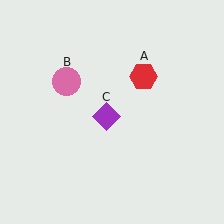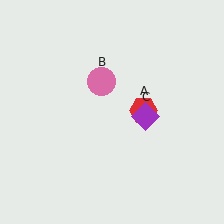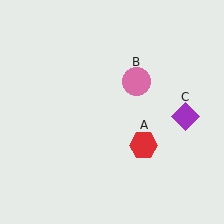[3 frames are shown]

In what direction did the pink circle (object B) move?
The pink circle (object B) moved right.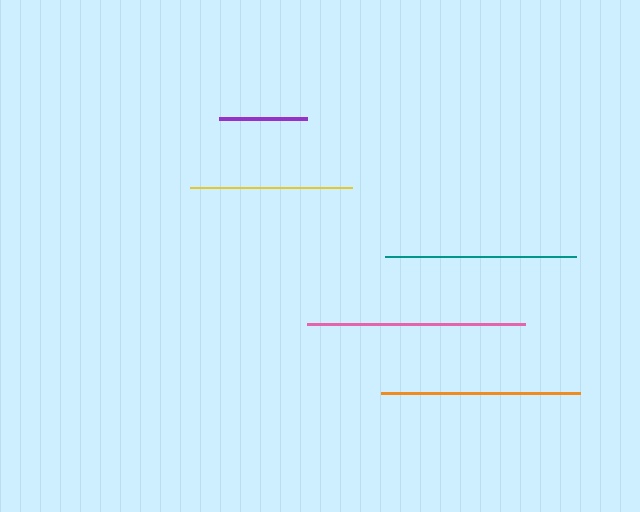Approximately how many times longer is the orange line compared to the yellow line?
The orange line is approximately 1.2 times the length of the yellow line.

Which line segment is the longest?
The pink line is the longest at approximately 218 pixels.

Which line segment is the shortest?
The purple line is the shortest at approximately 88 pixels.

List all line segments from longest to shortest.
From longest to shortest: pink, orange, teal, yellow, purple.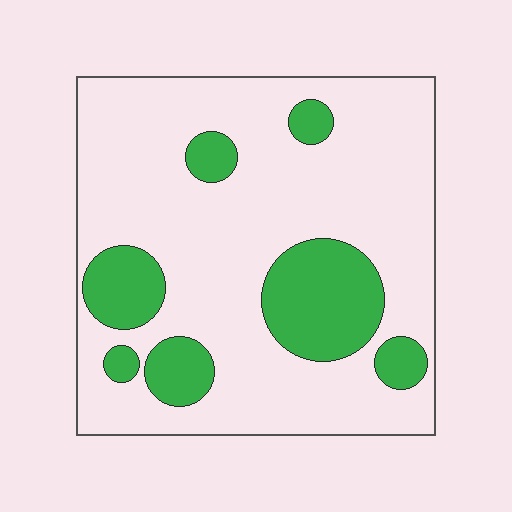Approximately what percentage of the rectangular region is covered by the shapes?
Approximately 20%.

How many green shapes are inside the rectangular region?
7.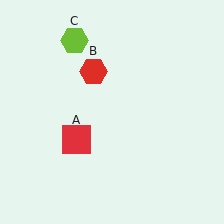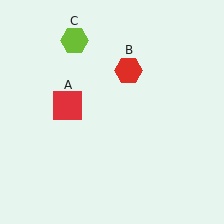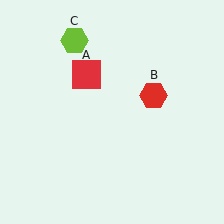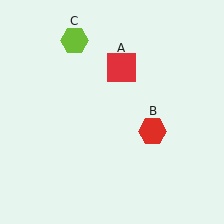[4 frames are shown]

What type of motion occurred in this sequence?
The red square (object A), red hexagon (object B) rotated clockwise around the center of the scene.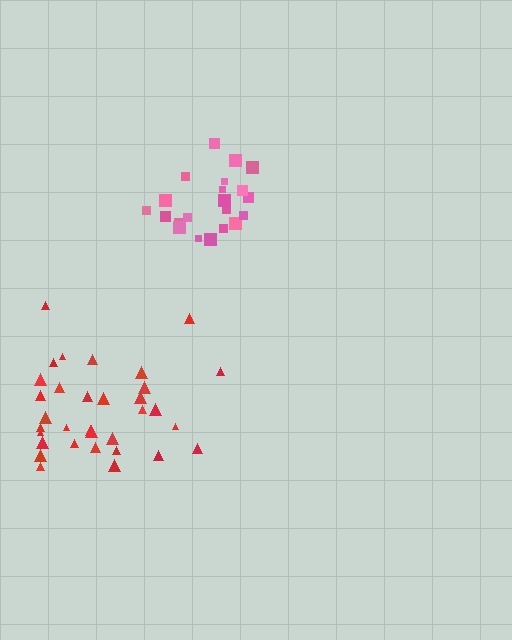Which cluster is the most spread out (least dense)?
Red.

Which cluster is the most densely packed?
Pink.